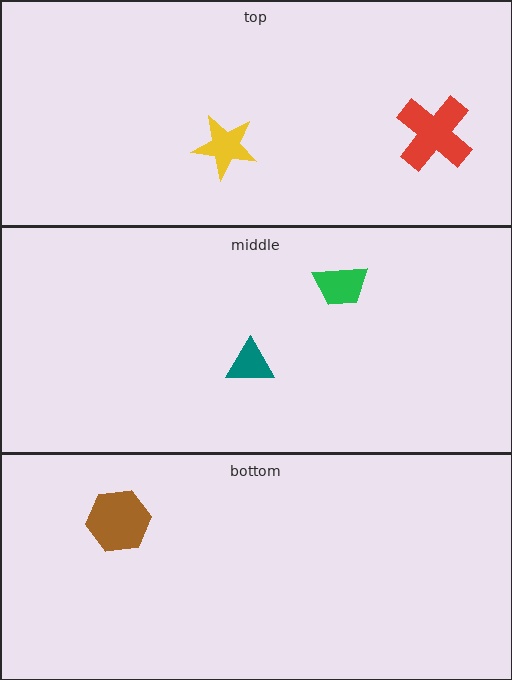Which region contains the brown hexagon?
The bottom region.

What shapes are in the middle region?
The green trapezoid, the teal triangle.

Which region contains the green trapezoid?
The middle region.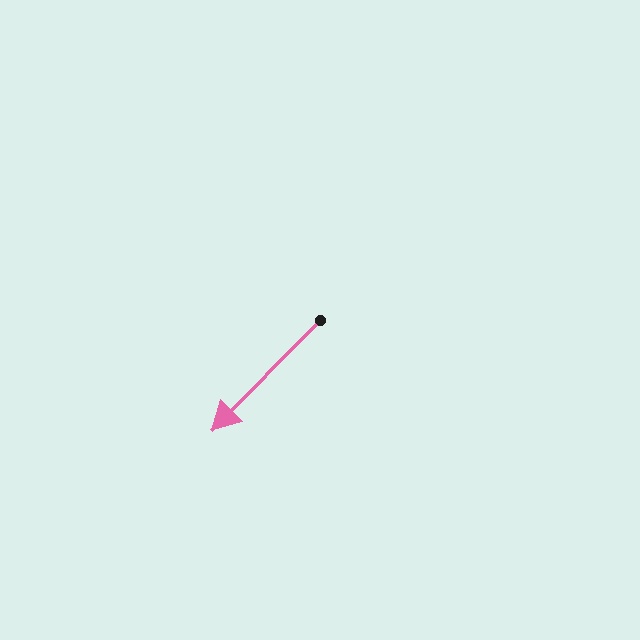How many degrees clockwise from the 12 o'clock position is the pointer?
Approximately 225 degrees.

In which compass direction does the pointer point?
Southwest.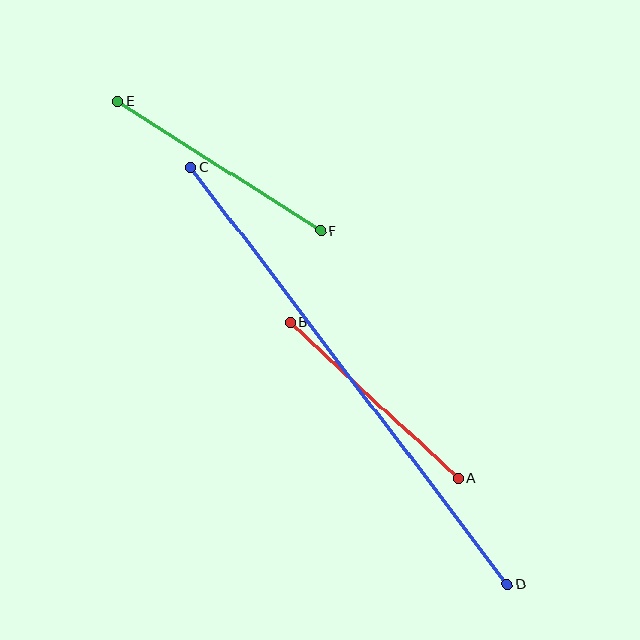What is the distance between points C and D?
The distance is approximately 524 pixels.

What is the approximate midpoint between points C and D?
The midpoint is at approximately (349, 376) pixels.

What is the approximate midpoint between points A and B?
The midpoint is at approximately (374, 400) pixels.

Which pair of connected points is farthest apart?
Points C and D are farthest apart.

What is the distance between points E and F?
The distance is approximately 241 pixels.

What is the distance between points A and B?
The distance is approximately 229 pixels.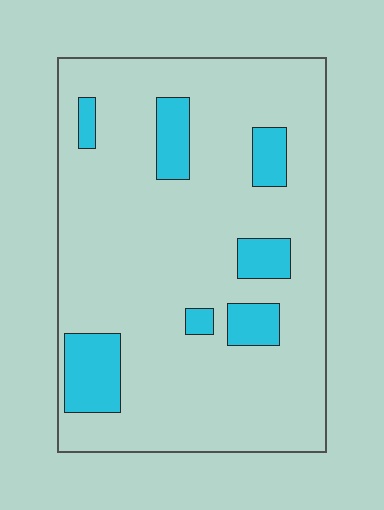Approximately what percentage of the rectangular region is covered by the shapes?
Approximately 15%.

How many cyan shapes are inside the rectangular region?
7.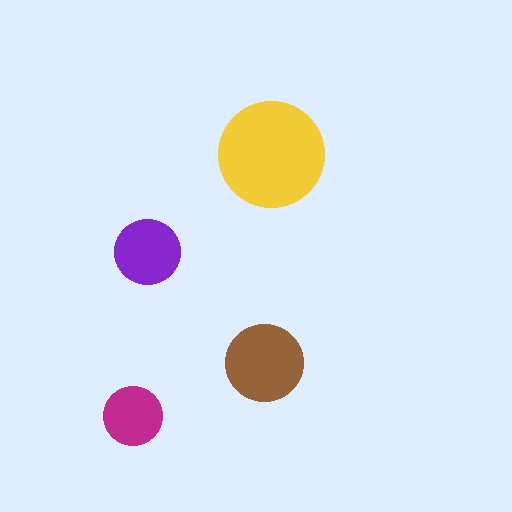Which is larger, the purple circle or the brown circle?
The brown one.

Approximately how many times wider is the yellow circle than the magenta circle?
About 2 times wider.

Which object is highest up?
The yellow circle is topmost.